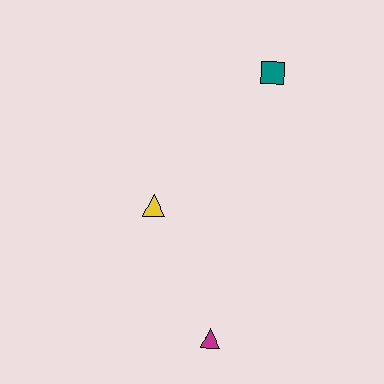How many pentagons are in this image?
There are no pentagons.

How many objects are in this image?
There are 3 objects.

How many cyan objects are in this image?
There are no cyan objects.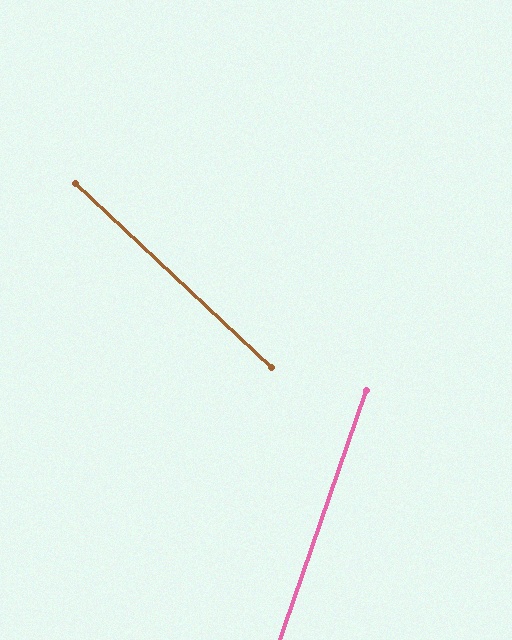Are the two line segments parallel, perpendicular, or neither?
Neither parallel nor perpendicular — they differ by about 66°.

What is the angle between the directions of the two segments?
Approximately 66 degrees.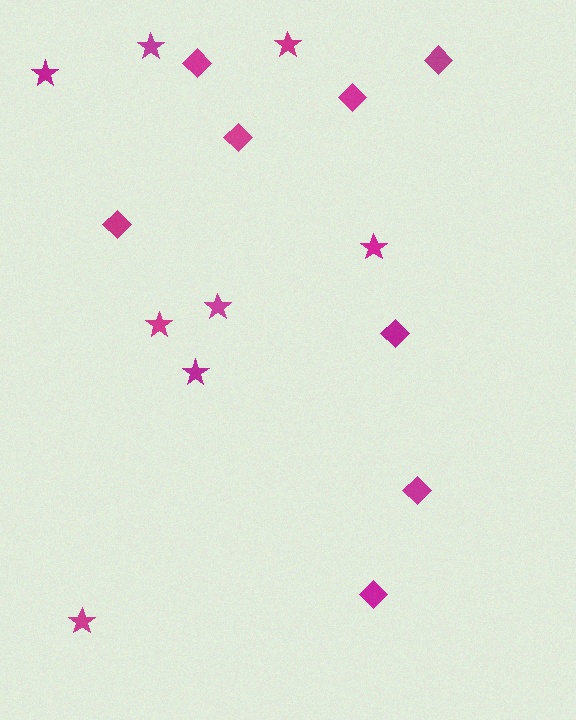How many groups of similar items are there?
There are 2 groups: one group of diamonds (8) and one group of stars (8).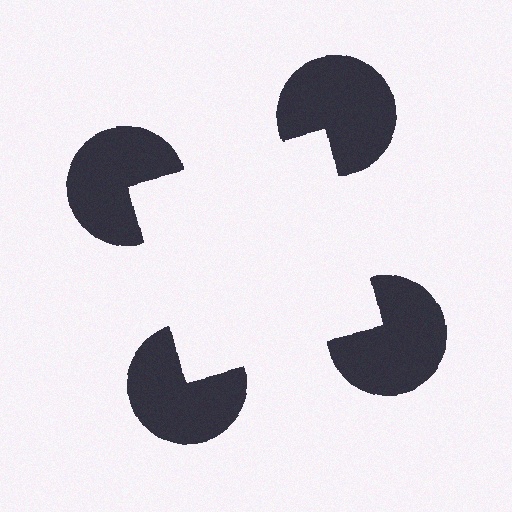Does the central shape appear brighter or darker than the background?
It typically appears slightly brighter than the background, even though no actual brightness change is drawn.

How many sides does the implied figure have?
4 sides.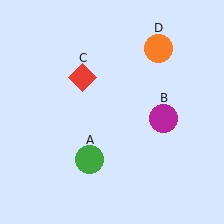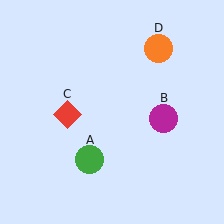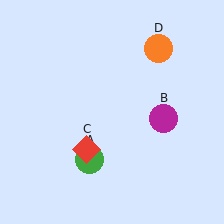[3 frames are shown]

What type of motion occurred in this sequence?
The red diamond (object C) rotated counterclockwise around the center of the scene.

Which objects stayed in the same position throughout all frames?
Green circle (object A) and magenta circle (object B) and orange circle (object D) remained stationary.